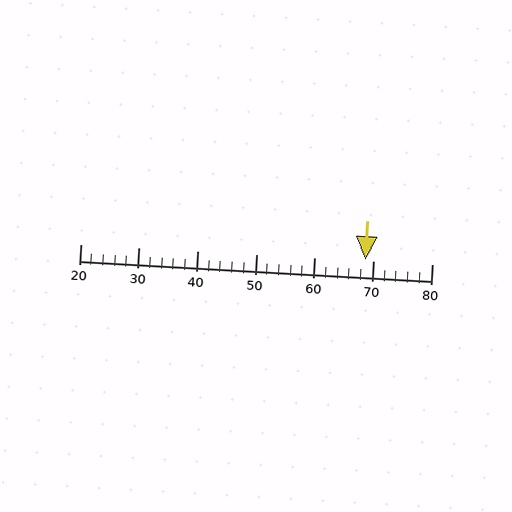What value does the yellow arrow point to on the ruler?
The yellow arrow points to approximately 69.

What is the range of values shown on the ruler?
The ruler shows values from 20 to 80.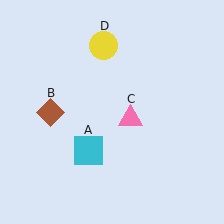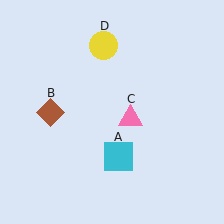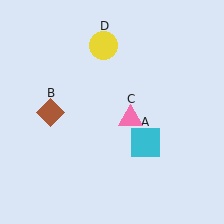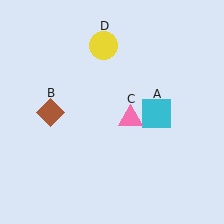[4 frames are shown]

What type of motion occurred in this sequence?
The cyan square (object A) rotated counterclockwise around the center of the scene.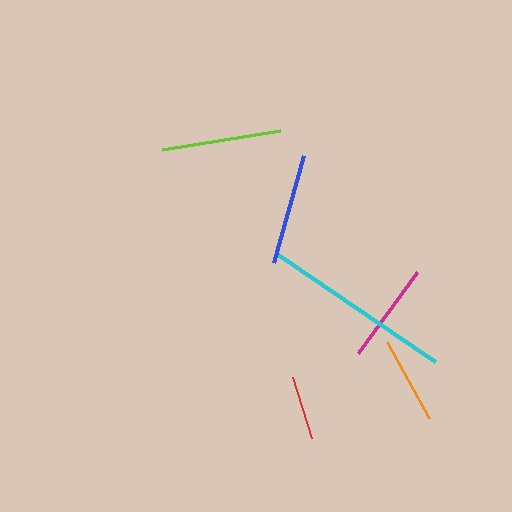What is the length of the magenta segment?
The magenta segment is approximately 100 pixels long.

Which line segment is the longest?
The cyan line is the longest at approximately 190 pixels.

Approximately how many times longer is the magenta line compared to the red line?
The magenta line is approximately 1.6 times the length of the red line.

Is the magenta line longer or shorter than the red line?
The magenta line is longer than the red line.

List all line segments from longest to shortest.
From longest to shortest: cyan, lime, blue, magenta, orange, red.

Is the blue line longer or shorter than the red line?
The blue line is longer than the red line.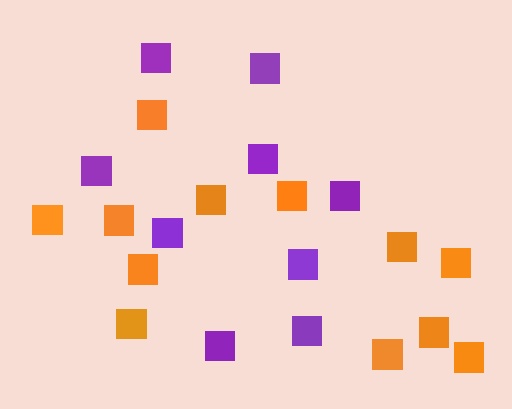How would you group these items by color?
There are 2 groups: one group of orange squares (12) and one group of purple squares (9).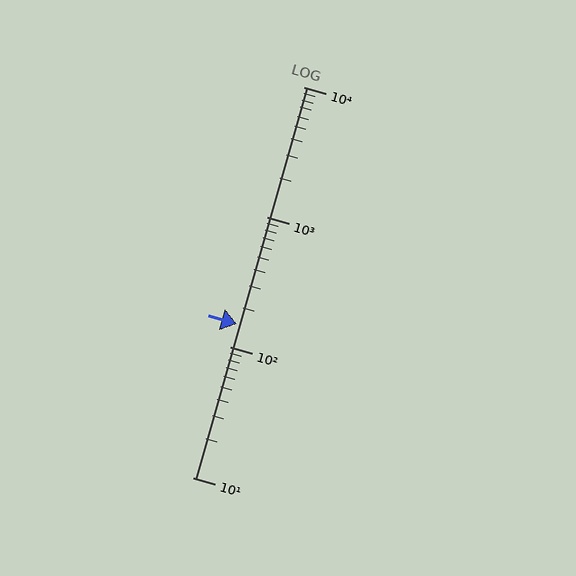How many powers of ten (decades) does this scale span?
The scale spans 3 decades, from 10 to 10000.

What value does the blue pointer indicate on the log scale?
The pointer indicates approximately 150.